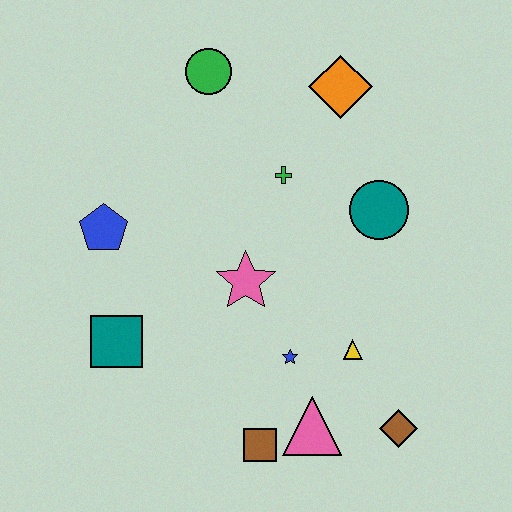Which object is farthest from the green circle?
The brown diamond is farthest from the green circle.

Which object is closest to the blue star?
The yellow triangle is closest to the blue star.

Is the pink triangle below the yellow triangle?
Yes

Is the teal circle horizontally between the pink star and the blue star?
No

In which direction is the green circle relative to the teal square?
The green circle is above the teal square.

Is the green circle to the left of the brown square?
Yes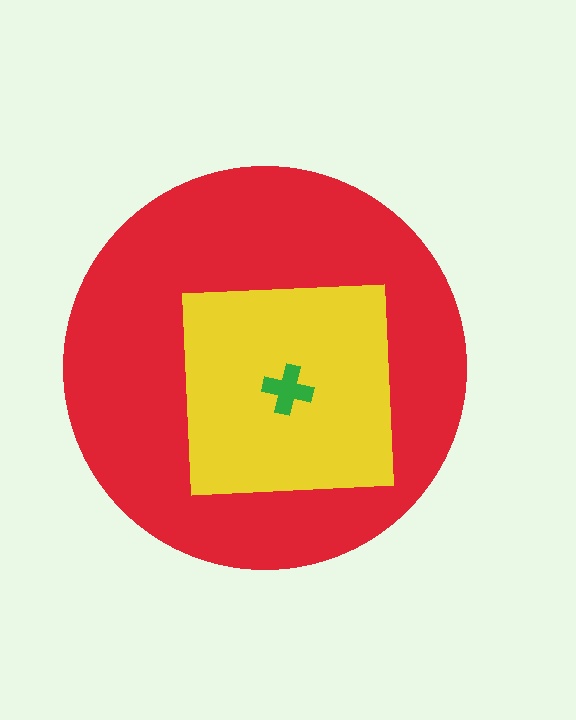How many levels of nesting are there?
3.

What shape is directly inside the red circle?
The yellow square.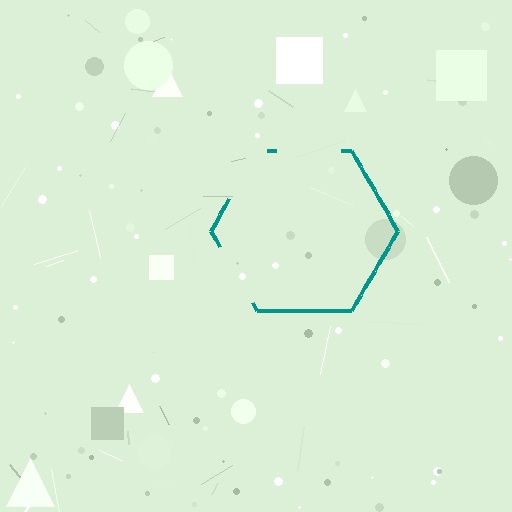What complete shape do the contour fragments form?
The contour fragments form a hexagon.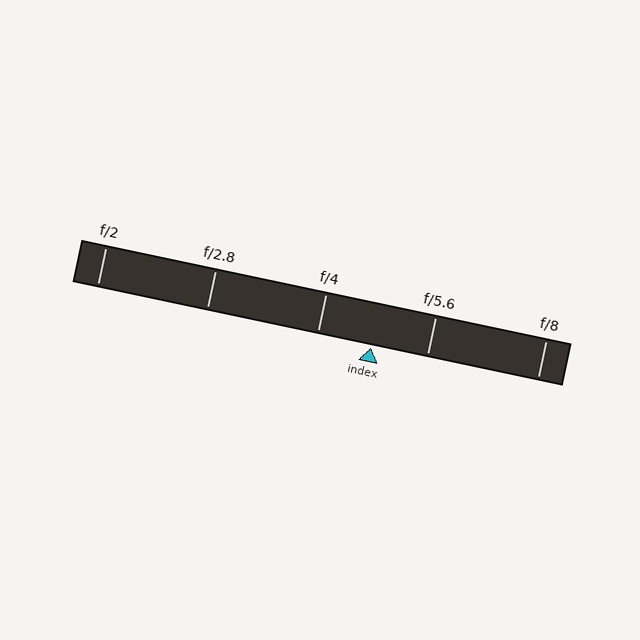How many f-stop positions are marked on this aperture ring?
There are 5 f-stop positions marked.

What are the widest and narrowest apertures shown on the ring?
The widest aperture shown is f/2 and the narrowest is f/8.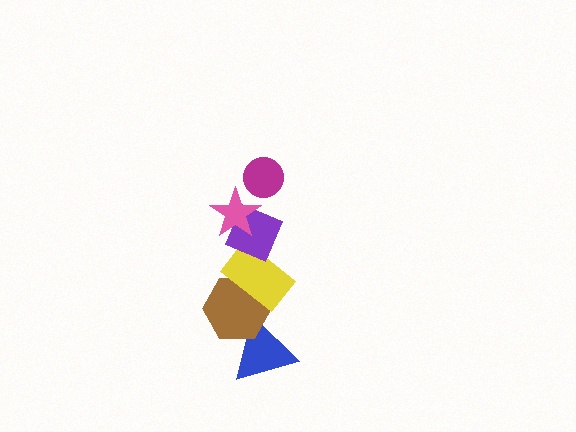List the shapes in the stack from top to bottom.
From top to bottom: the magenta circle, the pink star, the purple diamond, the yellow rectangle, the brown hexagon, the blue triangle.